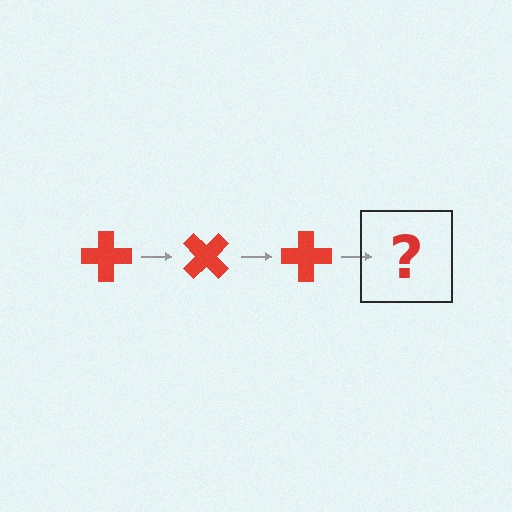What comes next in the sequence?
The next element should be a red cross rotated 135 degrees.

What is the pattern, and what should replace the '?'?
The pattern is that the cross rotates 45 degrees each step. The '?' should be a red cross rotated 135 degrees.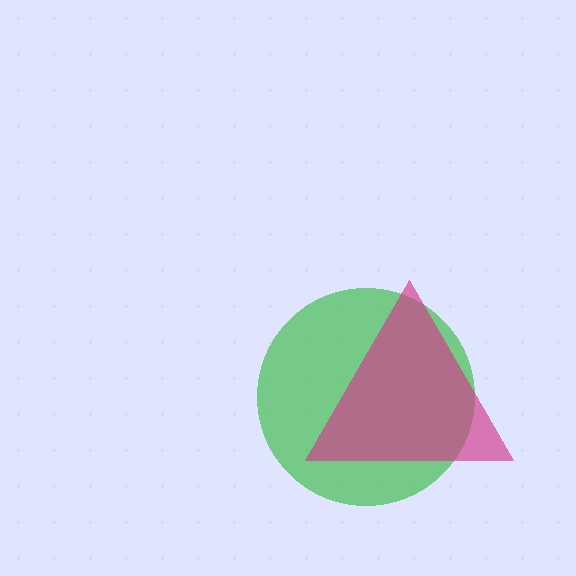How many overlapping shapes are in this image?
There are 2 overlapping shapes in the image.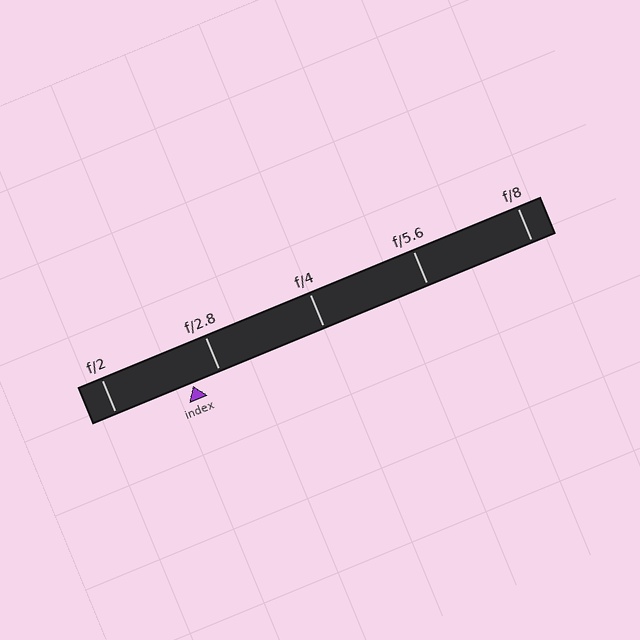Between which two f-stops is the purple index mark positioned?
The index mark is between f/2 and f/2.8.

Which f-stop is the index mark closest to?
The index mark is closest to f/2.8.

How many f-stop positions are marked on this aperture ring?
There are 5 f-stop positions marked.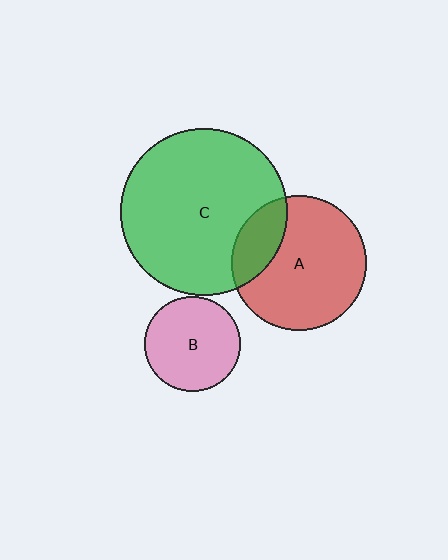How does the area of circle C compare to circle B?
Approximately 3.1 times.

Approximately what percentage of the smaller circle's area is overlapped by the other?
Approximately 20%.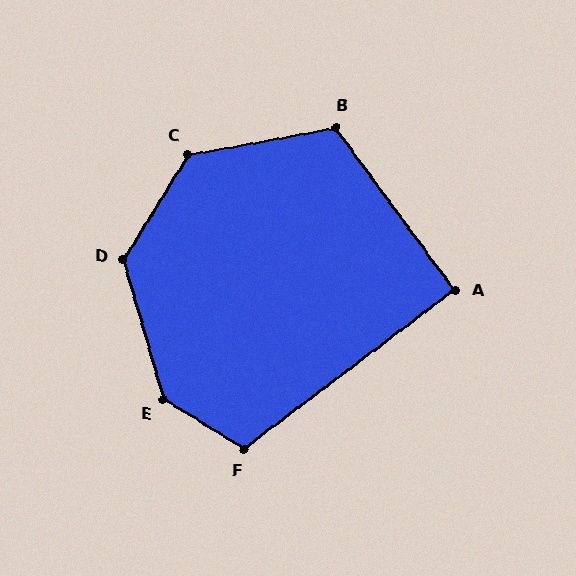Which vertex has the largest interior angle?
E, at approximately 138 degrees.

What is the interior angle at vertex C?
Approximately 132 degrees (obtuse).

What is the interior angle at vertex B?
Approximately 116 degrees (obtuse).